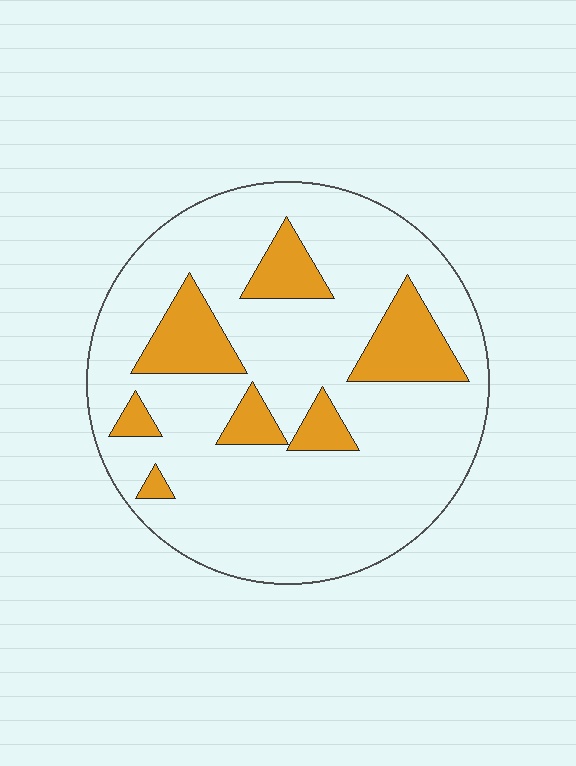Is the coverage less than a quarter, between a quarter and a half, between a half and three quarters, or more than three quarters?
Less than a quarter.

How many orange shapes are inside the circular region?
7.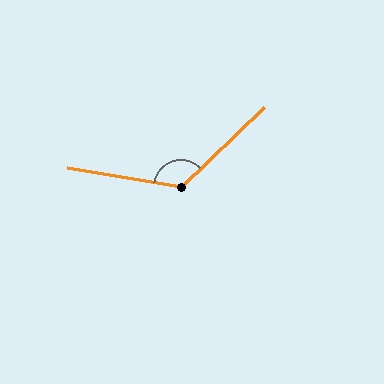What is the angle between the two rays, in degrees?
Approximately 127 degrees.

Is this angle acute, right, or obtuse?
It is obtuse.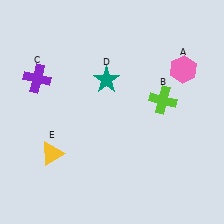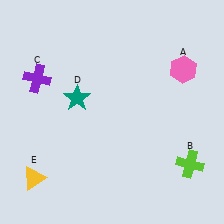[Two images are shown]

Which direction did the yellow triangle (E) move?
The yellow triangle (E) moved down.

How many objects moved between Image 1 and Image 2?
3 objects moved between the two images.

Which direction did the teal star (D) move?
The teal star (D) moved left.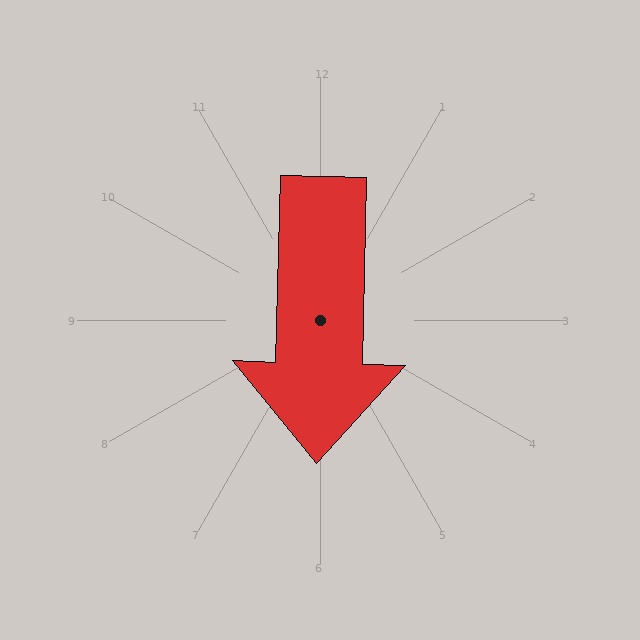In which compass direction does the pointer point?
South.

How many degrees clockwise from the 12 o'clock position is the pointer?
Approximately 181 degrees.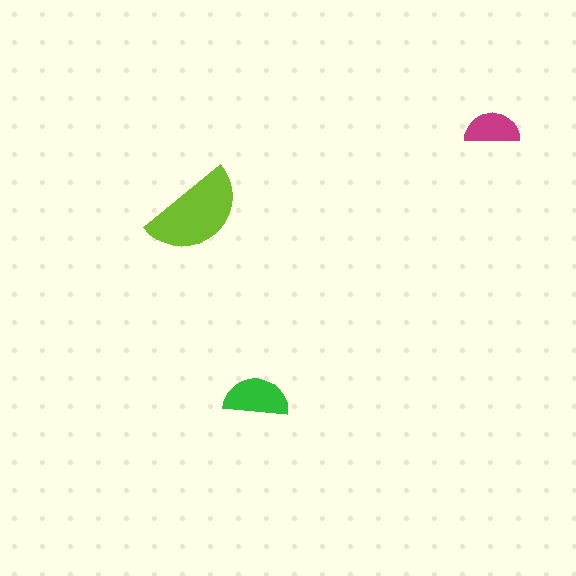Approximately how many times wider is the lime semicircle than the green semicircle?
About 1.5 times wider.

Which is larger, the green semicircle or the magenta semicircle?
The green one.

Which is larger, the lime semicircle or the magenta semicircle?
The lime one.